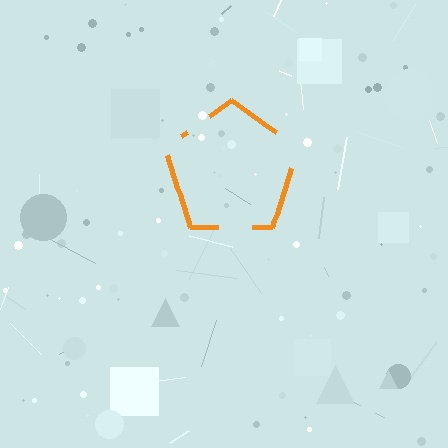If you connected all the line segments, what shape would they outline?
They would outline a pentagon.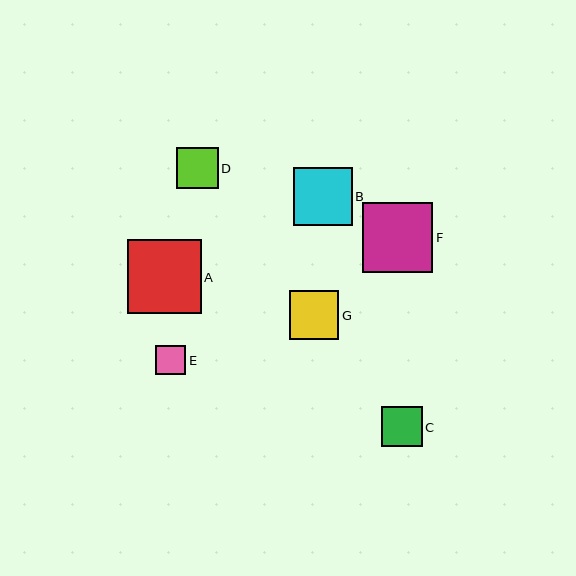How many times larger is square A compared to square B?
Square A is approximately 1.3 times the size of square B.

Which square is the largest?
Square A is the largest with a size of approximately 74 pixels.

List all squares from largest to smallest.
From largest to smallest: A, F, B, G, D, C, E.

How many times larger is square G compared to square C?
Square G is approximately 1.2 times the size of square C.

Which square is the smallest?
Square E is the smallest with a size of approximately 30 pixels.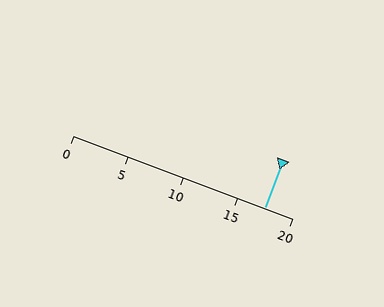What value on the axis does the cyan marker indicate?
The marker indicates approximately 17.5.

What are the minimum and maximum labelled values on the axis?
The axis runs from 0 to 20.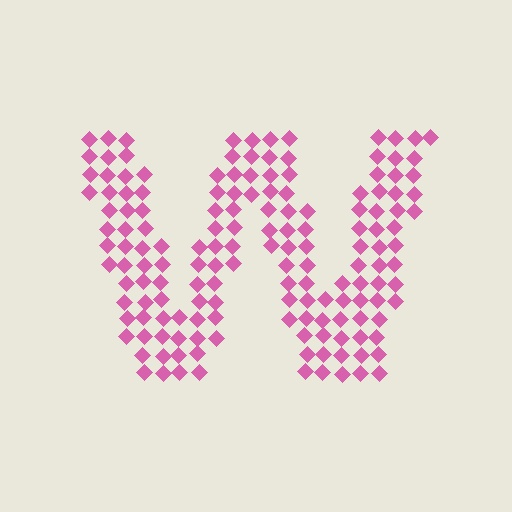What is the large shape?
The large shape is the letter W.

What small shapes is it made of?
It is made of small diamonds.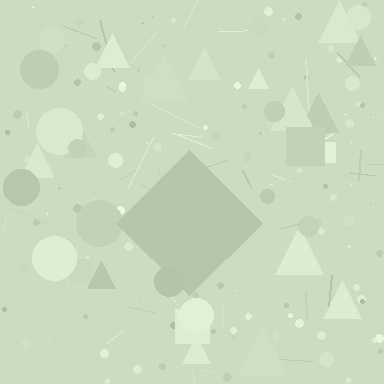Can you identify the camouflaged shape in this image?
The camouflaged shape is a diamond.